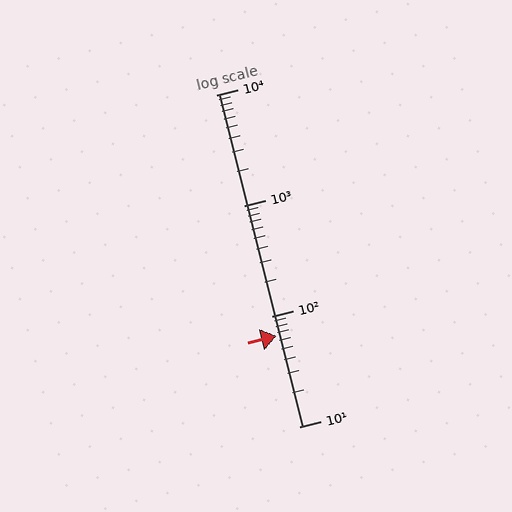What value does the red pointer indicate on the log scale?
The pointer indicates approximately 66.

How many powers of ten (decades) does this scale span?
The scale spans 3 decades, from 10 to 10000.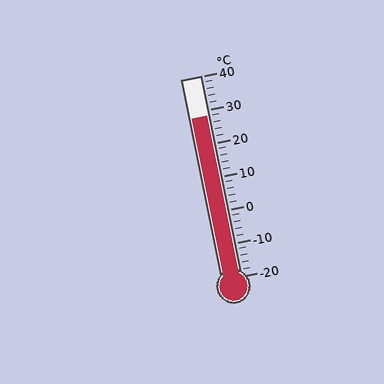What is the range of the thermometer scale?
The thermometer scale ranges from -20°C to 40°C.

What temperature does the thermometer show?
The thermometer shows approximately 28°C.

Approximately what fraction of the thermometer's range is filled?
The thermometer is filled to approximately 80% of its range.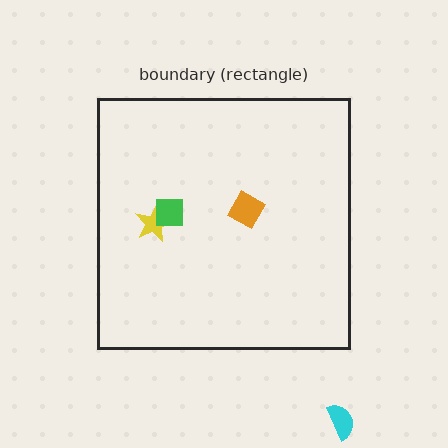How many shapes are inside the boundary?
3 inside, 1 outside.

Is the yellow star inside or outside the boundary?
Inside.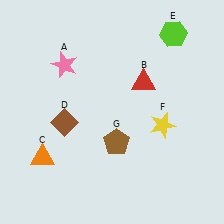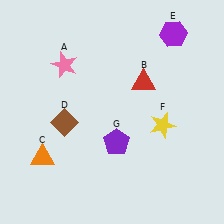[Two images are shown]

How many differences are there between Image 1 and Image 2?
There are 2 differences between the two images.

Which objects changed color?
E changed from lime to purple. G changed from brown to purple.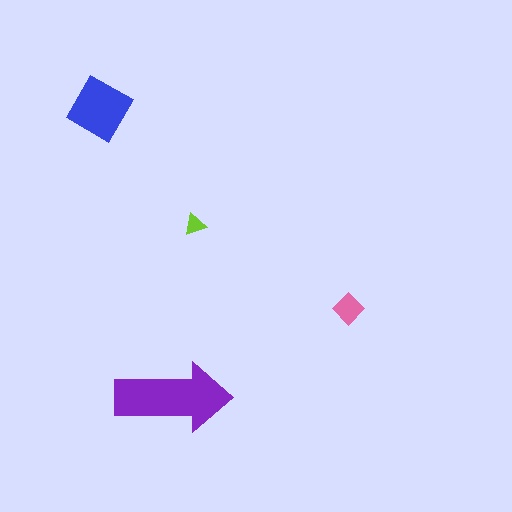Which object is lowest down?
The purple arrow is bottommost.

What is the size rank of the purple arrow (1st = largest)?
1st.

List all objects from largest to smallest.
The purple arrow, the blue diamond, the pink diamond, the lime triangle.